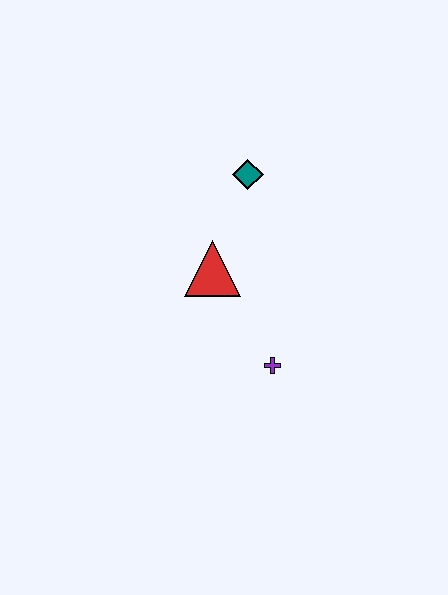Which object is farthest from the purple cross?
The teal diamond is farthest from the purple cross.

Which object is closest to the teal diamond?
The red triangle is closest to the teal diamond.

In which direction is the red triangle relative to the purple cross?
The red triangle is above the purple cross.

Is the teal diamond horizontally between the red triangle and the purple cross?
Yes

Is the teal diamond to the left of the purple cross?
Yes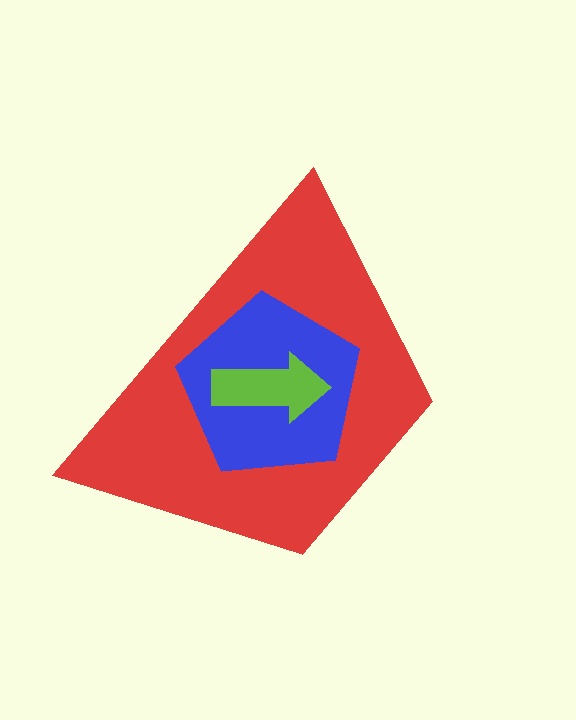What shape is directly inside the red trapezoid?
The blue pentagon.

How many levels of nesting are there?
3.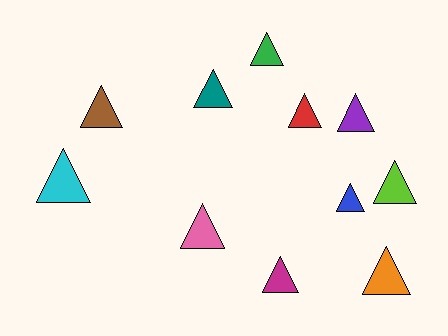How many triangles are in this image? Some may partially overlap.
There are 11 triangles.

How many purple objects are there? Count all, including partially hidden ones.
There is 1 purple object.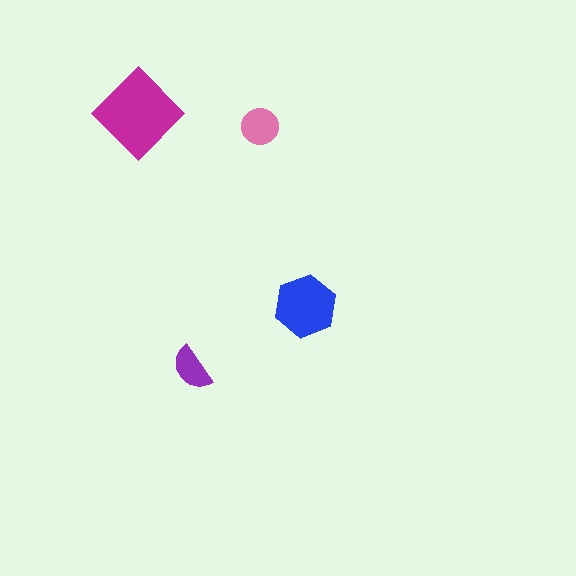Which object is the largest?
The magenta diamond.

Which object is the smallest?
The purple semicircle.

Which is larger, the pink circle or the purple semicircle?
The pink circle.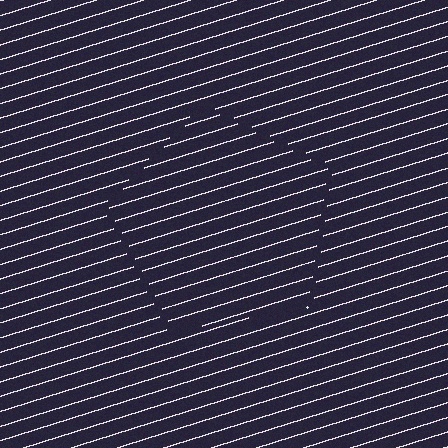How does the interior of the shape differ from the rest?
The interior of the shape contains the same grating, shifted by half a period — the contour is defined by the phase discontinuity where line-ends from the inner and outer gratings abut.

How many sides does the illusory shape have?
5 sides — the line-ends trace a pentagon.